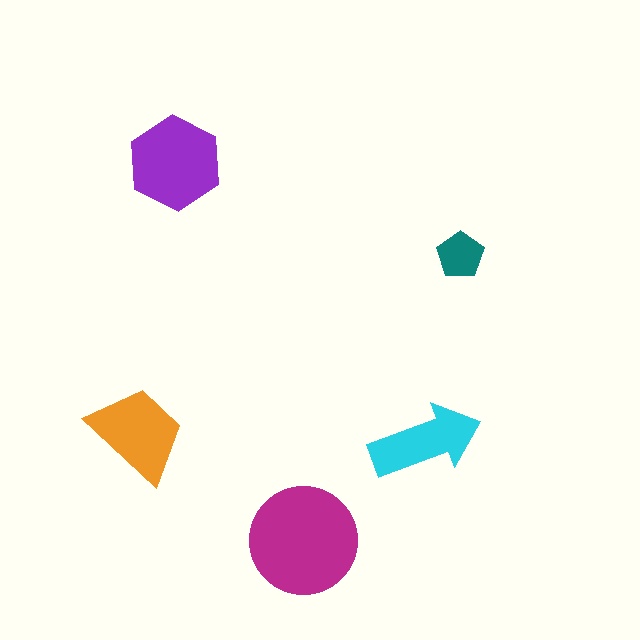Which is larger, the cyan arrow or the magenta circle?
The magenta circle.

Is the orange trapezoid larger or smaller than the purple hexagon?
Smaller.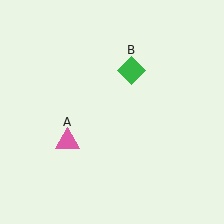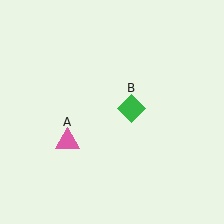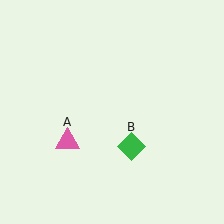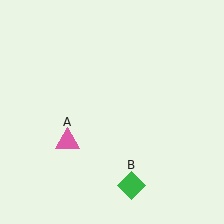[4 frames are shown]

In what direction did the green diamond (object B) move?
The green diamond (object B) moved down.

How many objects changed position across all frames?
1 object changed position: green diamond (object B).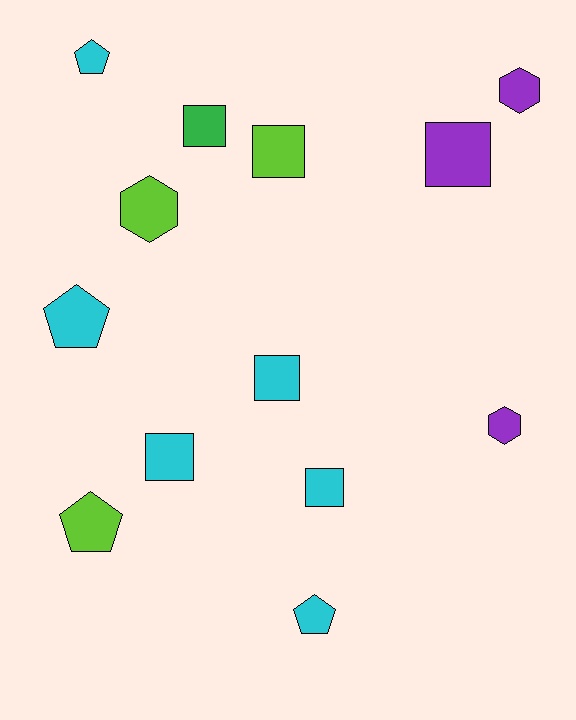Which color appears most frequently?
Cyan, with 6 objects.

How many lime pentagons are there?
There is 1 lime pentagon.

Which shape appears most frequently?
Square, with 6 objects.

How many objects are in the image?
There are 13 objects.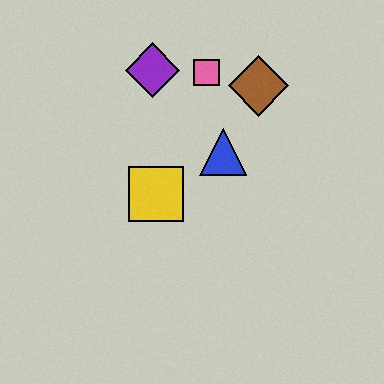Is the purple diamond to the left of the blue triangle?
Yes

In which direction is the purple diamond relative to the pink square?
The purple diamond is to the left of the pink square.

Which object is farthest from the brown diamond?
The yellow square is farthest from the brown diamond.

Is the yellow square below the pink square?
Yes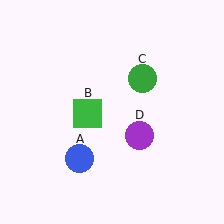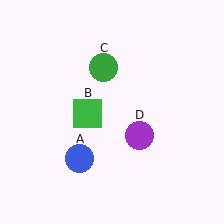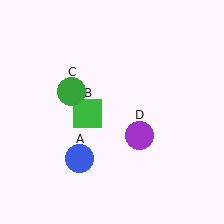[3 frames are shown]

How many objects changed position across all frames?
1 object changed position: green circle (object C).